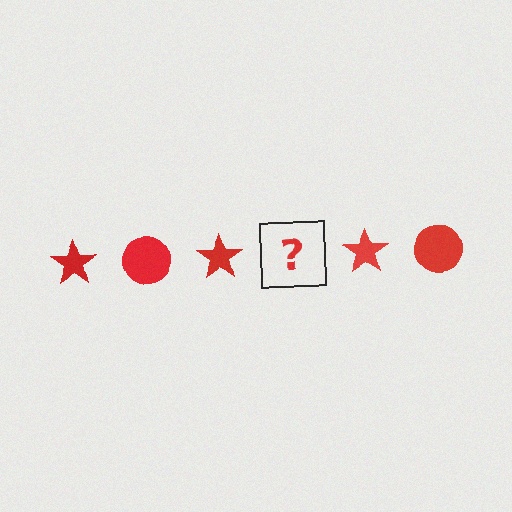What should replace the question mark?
The question mark should be replaced with a red circle.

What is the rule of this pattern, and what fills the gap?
The rule is that the pattern cycles through star, circle shapes in red. The gap should be filled with a red circle.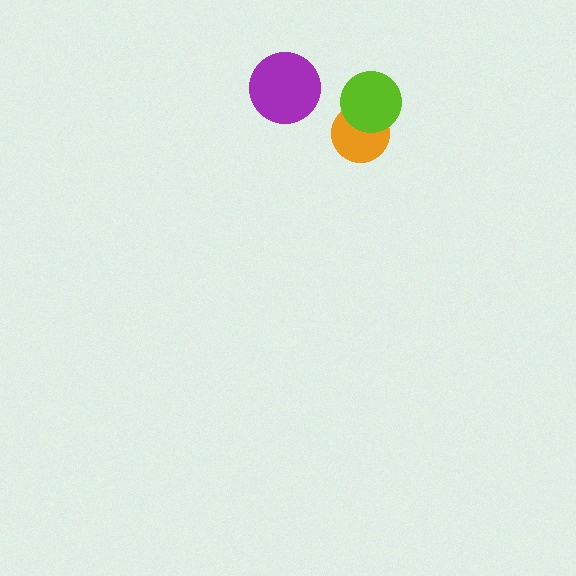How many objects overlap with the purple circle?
0 objects overlap with the purple circle.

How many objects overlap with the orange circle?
1 object overlaps with the orange circle.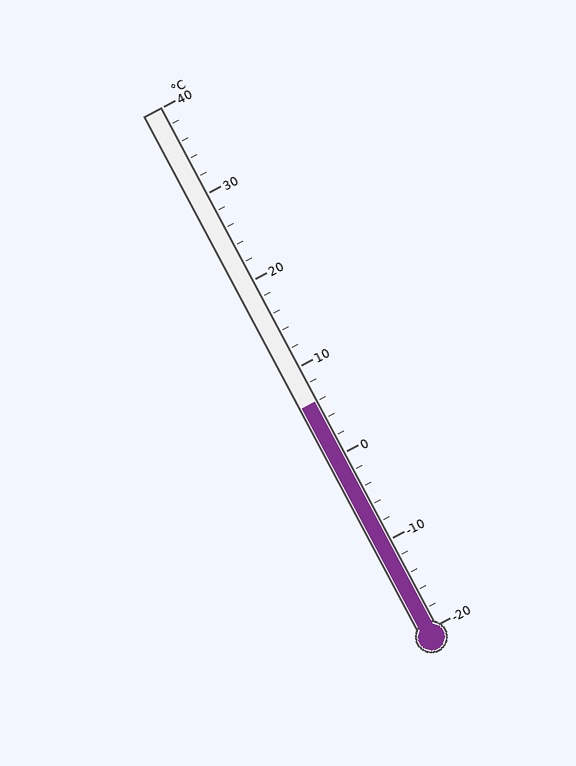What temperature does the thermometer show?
The thermometer shows approximately 6°C.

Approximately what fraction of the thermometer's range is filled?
The thermometer is filled to approximately 45% of its range.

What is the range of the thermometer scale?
The thermometer scale ranges from -20°C to 40°C.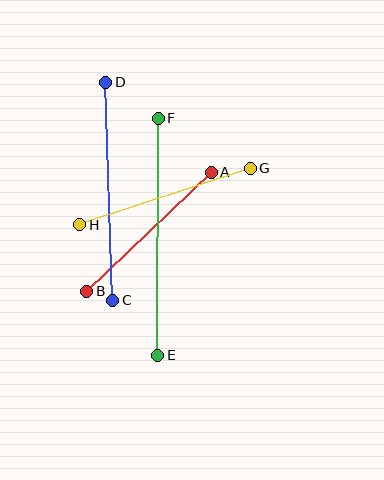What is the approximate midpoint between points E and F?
The midpoint is at approximately (158, 237) pixels.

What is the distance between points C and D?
The distance is approximately 218 pixels.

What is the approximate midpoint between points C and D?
The midpoint is at approximately (109, 191) pixels.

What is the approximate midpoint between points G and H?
The midpoint is at approximately (165, 197) pixels.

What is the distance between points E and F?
The distance is approximately 237 pixels.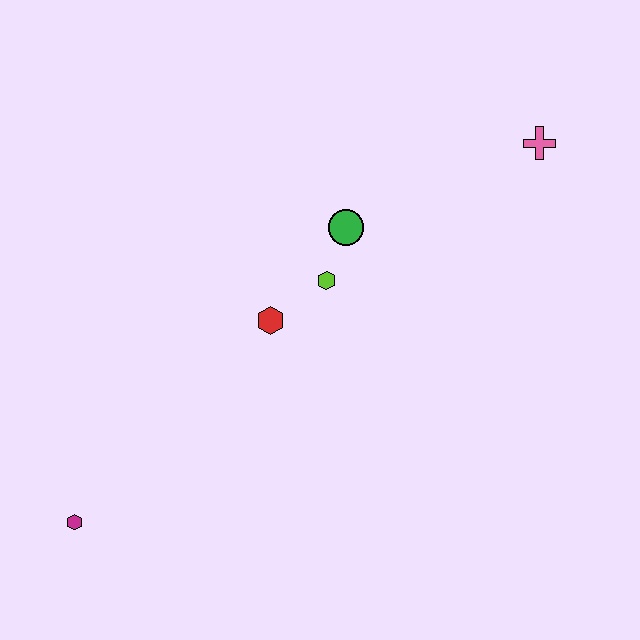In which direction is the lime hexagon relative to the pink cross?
The lime hexagon is to the left of the pink cross.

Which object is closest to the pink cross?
The green circle is closest to the pink cross.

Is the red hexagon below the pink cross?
Yes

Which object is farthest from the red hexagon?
The pink cross is farthest from the red hexagon.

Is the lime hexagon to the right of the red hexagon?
Yes